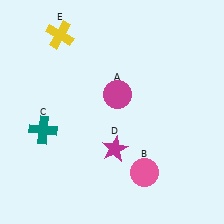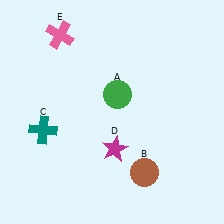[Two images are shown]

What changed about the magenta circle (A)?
In Image 1, A is magenta. In Image 2, it changed to green.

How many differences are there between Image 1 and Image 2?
There are 3 differences between the two images.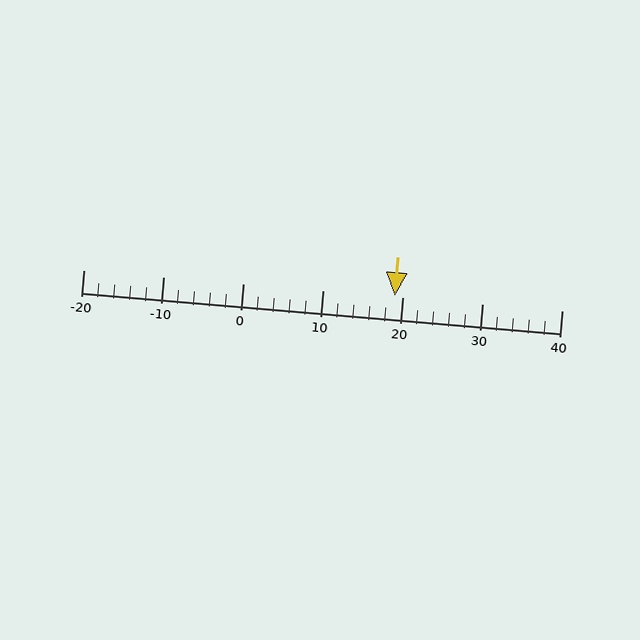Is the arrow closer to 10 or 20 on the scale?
The arrow is closer to 20.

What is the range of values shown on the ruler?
The ruler shows values from -20 to 40.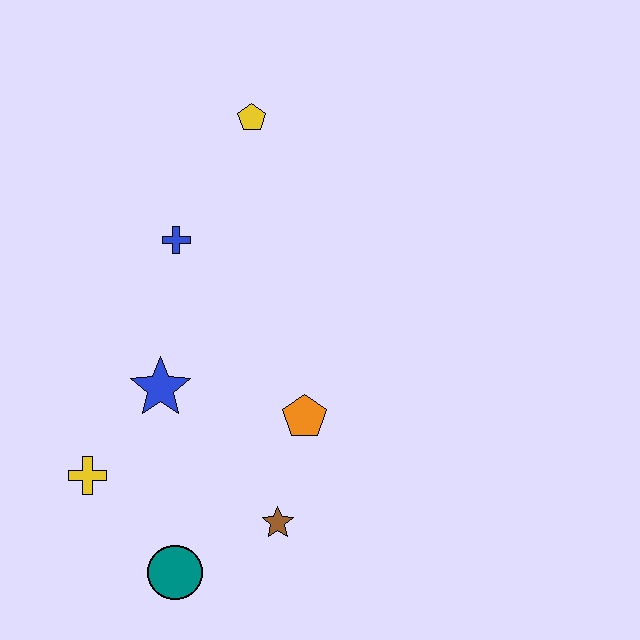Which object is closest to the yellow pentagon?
The blue cross is closest to the yellow pentagon.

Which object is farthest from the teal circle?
The yellow pentagon is farthest from the teal circle.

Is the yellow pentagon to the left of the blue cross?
No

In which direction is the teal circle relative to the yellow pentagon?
The teal circle is below the yellow pentagon.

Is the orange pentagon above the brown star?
Yes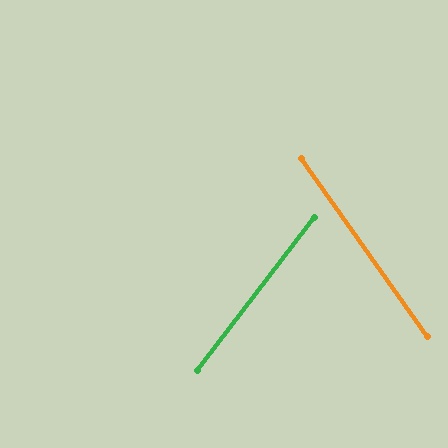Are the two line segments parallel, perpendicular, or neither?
Neither parallel nor perpendicular — they differ by about 73°.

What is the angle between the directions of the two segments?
Approximately 73 degrees.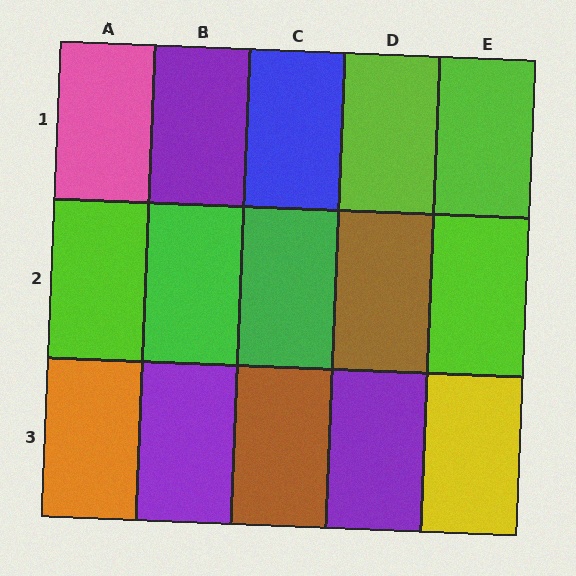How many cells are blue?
1 cell is blue.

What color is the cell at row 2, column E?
Lime.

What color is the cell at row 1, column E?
Lime.